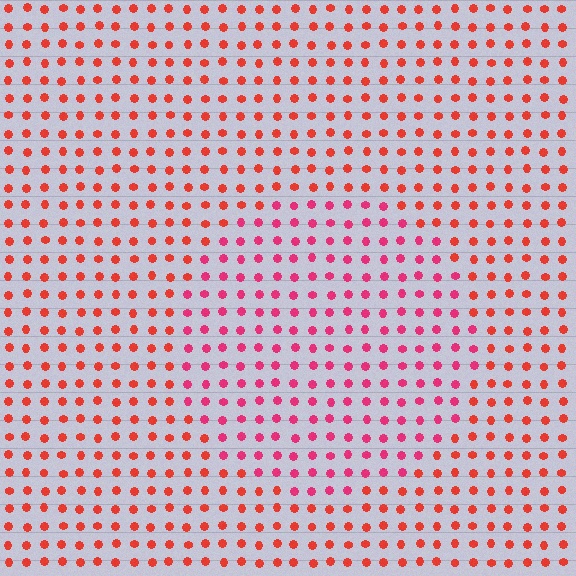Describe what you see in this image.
The image is filled with small red elements in a uniform arrangement. A circle-shaped region is visible where the elements are tinted to a slightly different hue, forming a subtle color boundary.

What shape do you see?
I see a circle.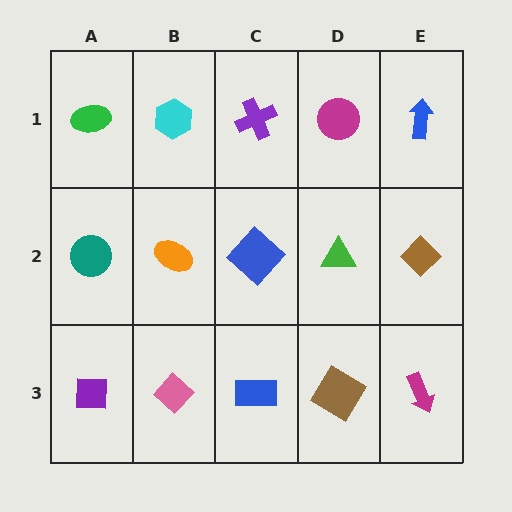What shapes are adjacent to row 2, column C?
A purple cross (row 1, column C), a blue rectangle (row 3, column C), an orange ellipse (row 2, column B), a green triangle (row 2, column D).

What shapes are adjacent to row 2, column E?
A blue arrow (row 1, column E), a magenta arrow (row 3, column E), a green triangle (row 2, column D).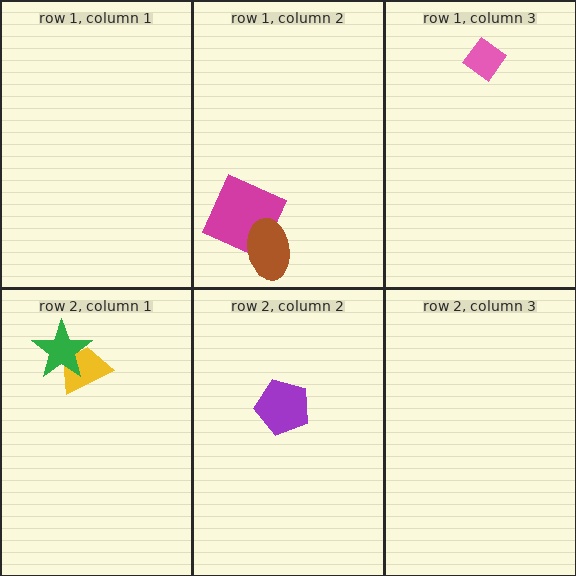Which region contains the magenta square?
The row 1, column 2 region.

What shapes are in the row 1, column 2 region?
The magenta square, the brown ellipse.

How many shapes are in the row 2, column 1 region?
2.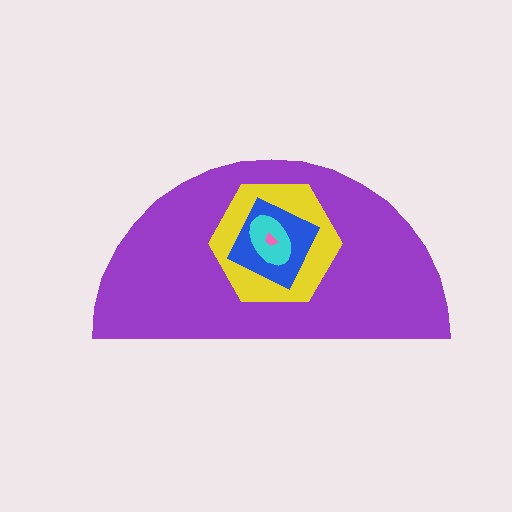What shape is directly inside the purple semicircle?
The yellow hexagon.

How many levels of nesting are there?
5.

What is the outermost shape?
The purple semicircle.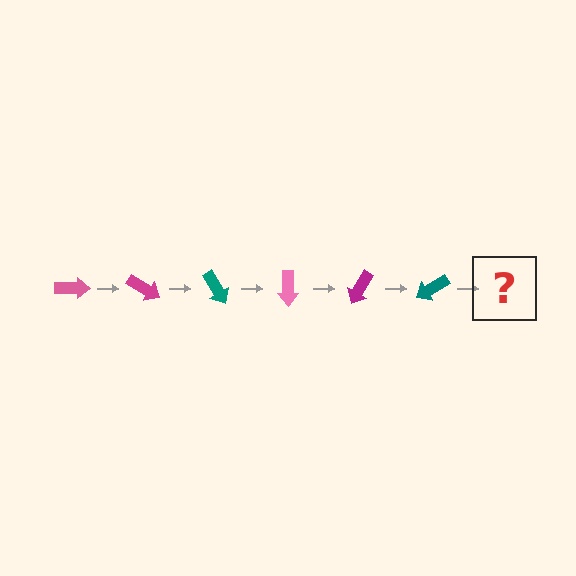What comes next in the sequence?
The next element should be a pink arrow, rotated 180 degrees from the start.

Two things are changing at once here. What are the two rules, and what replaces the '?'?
The two rules are that it rotates 30 degrees each step and the color cycles through pink, magenta, and teal. The '?' should be a pink arrow, rotated 180 degrees from the start.